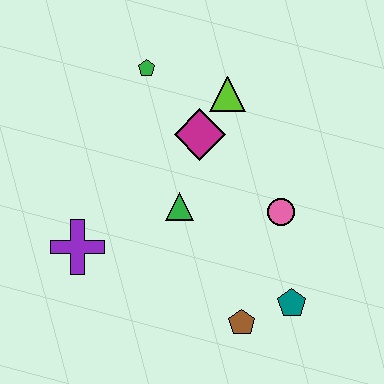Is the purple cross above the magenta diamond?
No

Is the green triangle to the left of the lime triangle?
Yes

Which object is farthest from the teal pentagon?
The green pentagon is farthest from the teal pentagon.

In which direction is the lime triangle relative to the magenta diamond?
The lime triangle is above the magenta diamond.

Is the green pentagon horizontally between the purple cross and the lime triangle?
Yes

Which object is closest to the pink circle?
The teal pentagon is closest to the pink circle.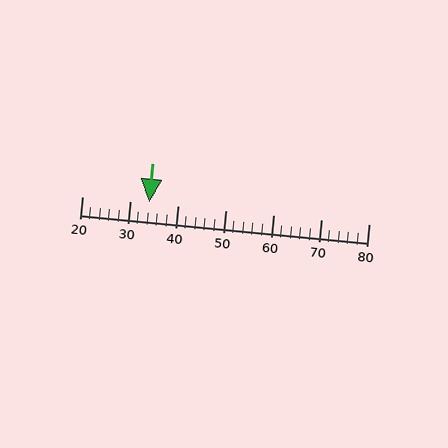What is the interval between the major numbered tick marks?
The major tick marks are spaced 10 units apart.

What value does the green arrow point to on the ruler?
The green arrow points to approximately 34.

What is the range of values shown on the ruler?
The ruler shows values from 20 to 80.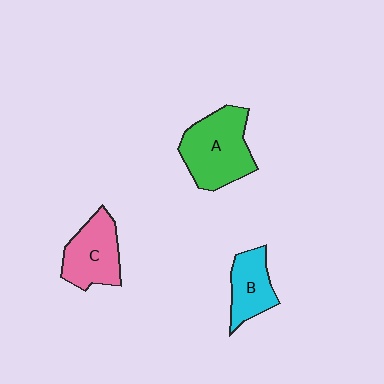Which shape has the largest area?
Shape A (green).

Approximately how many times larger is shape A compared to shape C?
Approximately 1.3 times.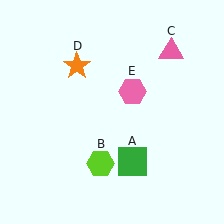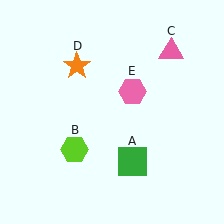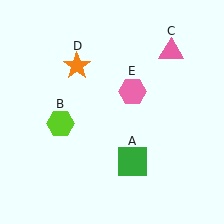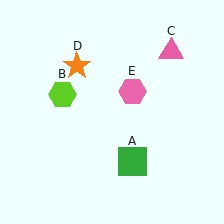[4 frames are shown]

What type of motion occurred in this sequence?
The lime hexagon (object B) rotated clockwise around the center of the scene.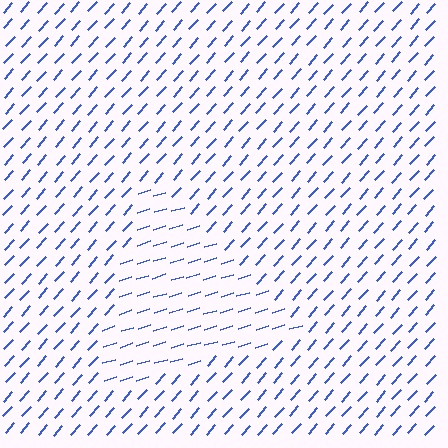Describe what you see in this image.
The image is filled with small blue line segments. A triangle region in the image has lines oriented differently from the surrounding lines, creating a visible texture boundary.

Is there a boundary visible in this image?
Yes, there is a texture boundary formed by a change in line orientation.